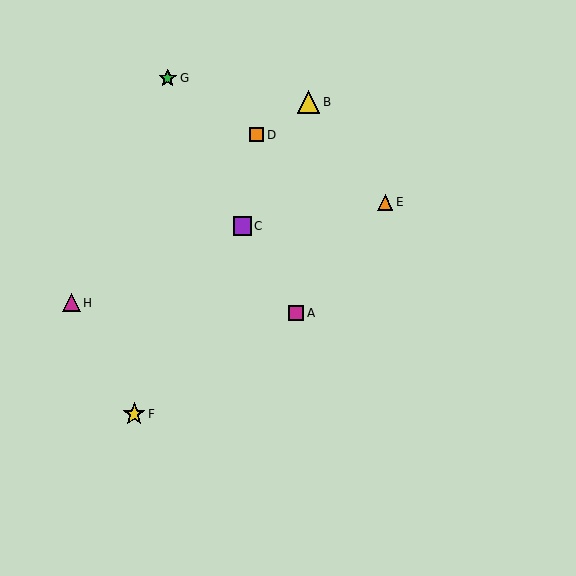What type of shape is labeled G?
Shape G is a green star.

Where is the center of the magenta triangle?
The center of the magenta triangle is at (71, 303).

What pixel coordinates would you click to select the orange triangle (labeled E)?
Click at (385, 202) to select the orange triangle E.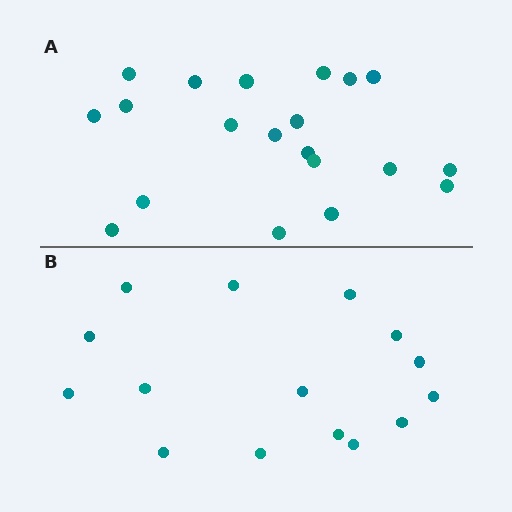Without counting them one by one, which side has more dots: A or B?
Region A (the top region) has more dots.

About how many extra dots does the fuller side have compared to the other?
Region A has about 5 more dots than region B.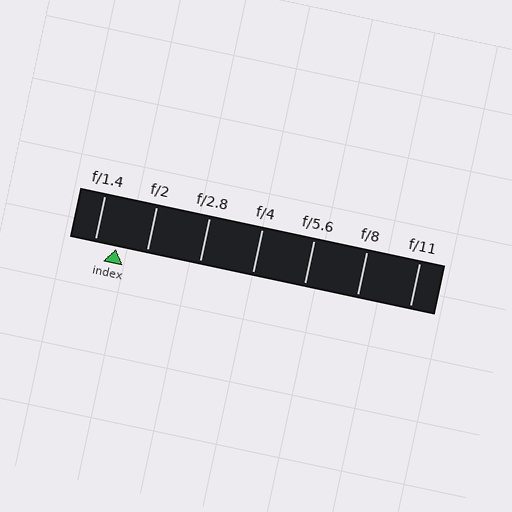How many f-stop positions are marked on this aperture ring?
There are 7 f-stop positions marked.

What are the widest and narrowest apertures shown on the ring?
The widest aperture shown is f/1.4 and the narrowest is f/11.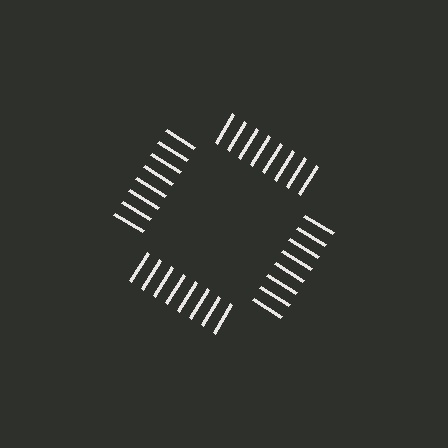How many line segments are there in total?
32 — 8 along each of the 4 edges.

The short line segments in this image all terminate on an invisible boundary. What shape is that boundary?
An illusory square — the line segments terminate on its edges but no continuous stroke is drawn.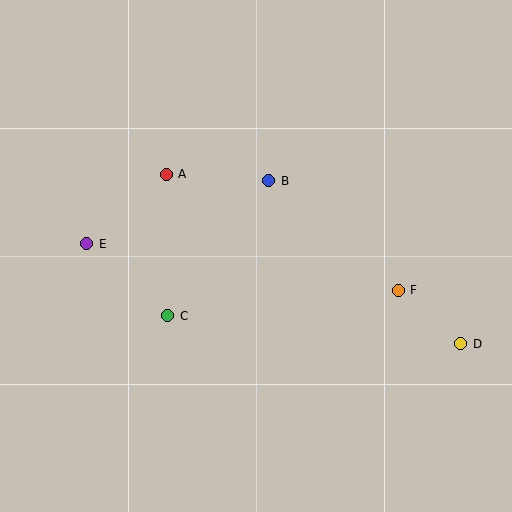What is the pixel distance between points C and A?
The distance between C and A is 142 pixels.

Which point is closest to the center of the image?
Point B at (269, 181) is closest to the center.